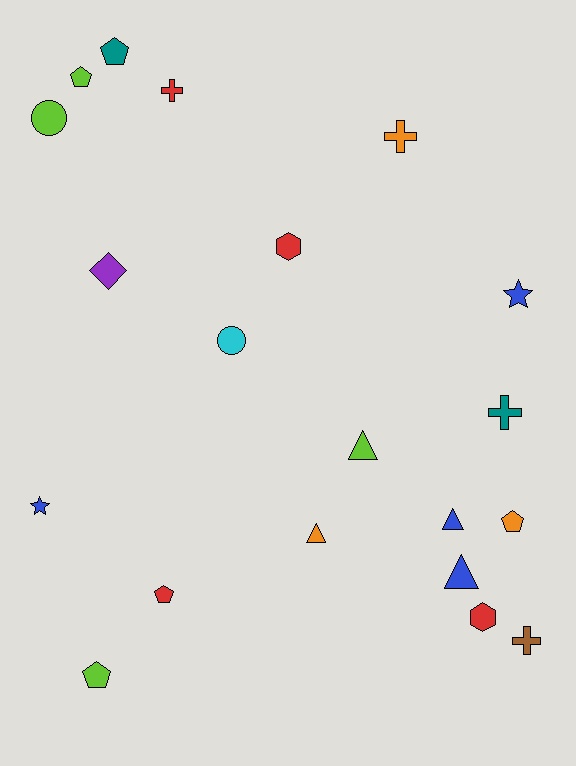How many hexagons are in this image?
There are 2 hexagons.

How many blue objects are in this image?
There are 4 blue objects.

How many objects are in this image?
There are 20 objects.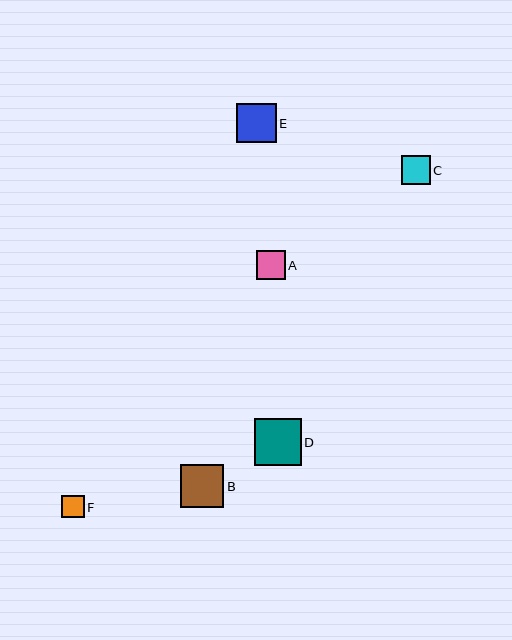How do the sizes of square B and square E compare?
Square B and square E are approximately the same size.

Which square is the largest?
Square D is the largest with a size of approximately 47 pixels.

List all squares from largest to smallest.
From largest to smallest: D, B, E, A, C, F.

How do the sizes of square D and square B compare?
Square D and square B are approximately the same size.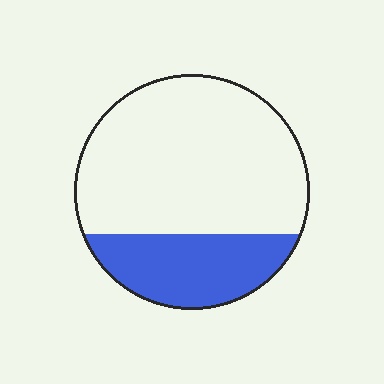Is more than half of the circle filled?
No.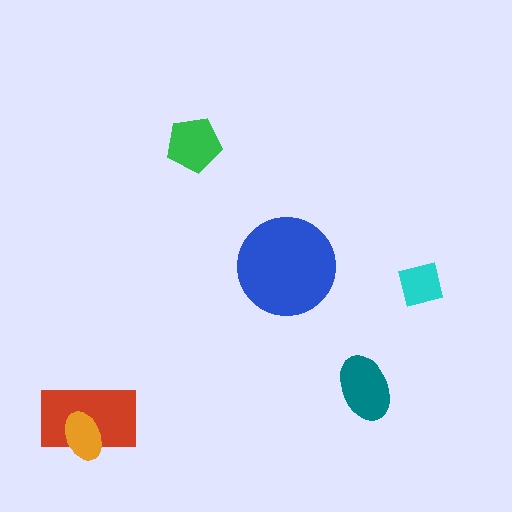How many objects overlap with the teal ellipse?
0 objects overlap with the teal ellipse.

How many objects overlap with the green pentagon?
0 objects overlap with the green pentagon.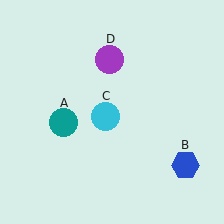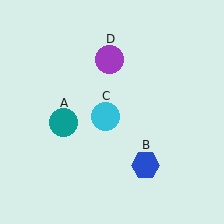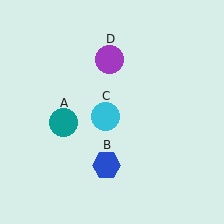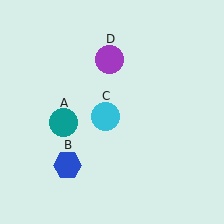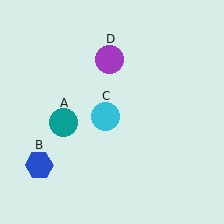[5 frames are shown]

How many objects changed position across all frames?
1 object changed position: blue hexagon (object B).